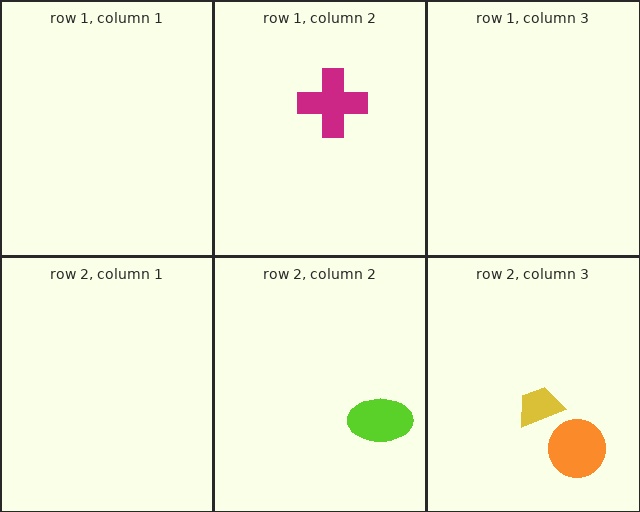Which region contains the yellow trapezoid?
The row 2, column 3 region.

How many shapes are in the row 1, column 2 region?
1.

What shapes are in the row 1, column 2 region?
The magenta cross.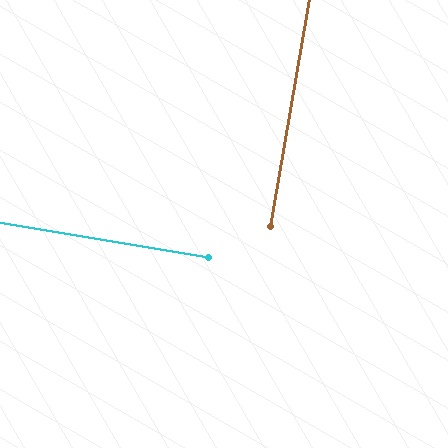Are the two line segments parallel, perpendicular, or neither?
Perpendicular — they meet at approximately 90°.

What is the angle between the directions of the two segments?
Approximately 90 degrees.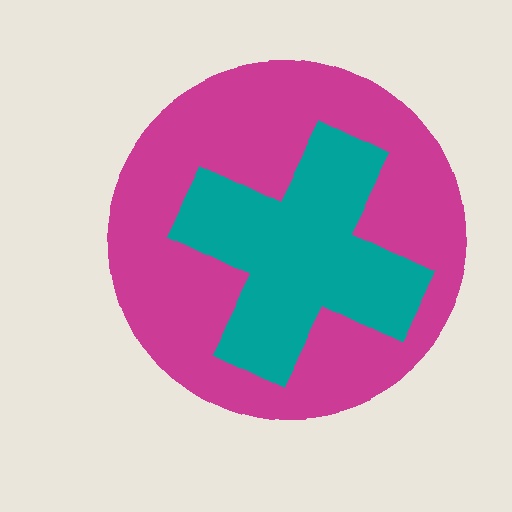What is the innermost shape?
The teal cross.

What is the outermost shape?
The magenta circle.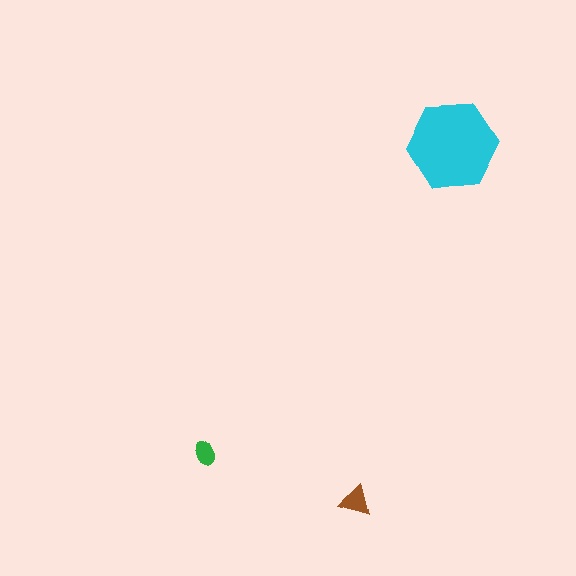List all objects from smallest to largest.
The green ellipse, the brown triangle, the cyan hexagon.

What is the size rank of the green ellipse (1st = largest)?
3rd.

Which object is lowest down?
The brown triangle is bottommost.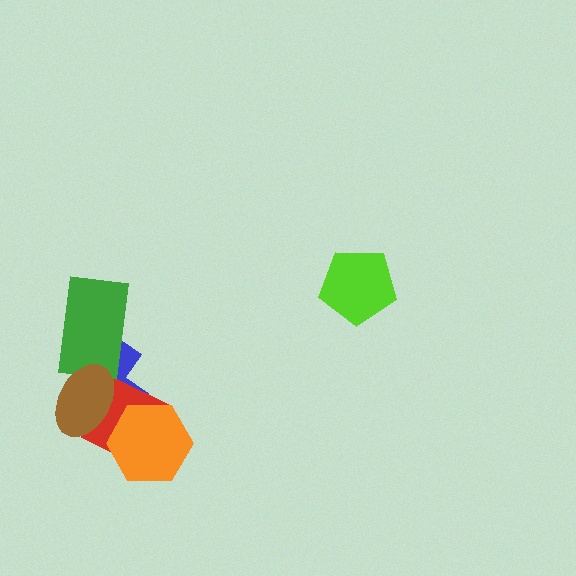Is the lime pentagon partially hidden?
No, no other shape covers it.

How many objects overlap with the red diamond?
3 objects overlap with the red diamond.